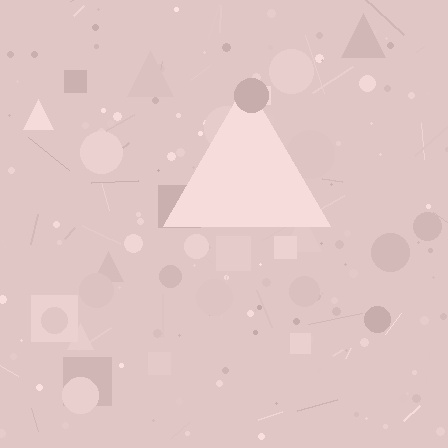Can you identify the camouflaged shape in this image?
The camouflaged shape is a triangle.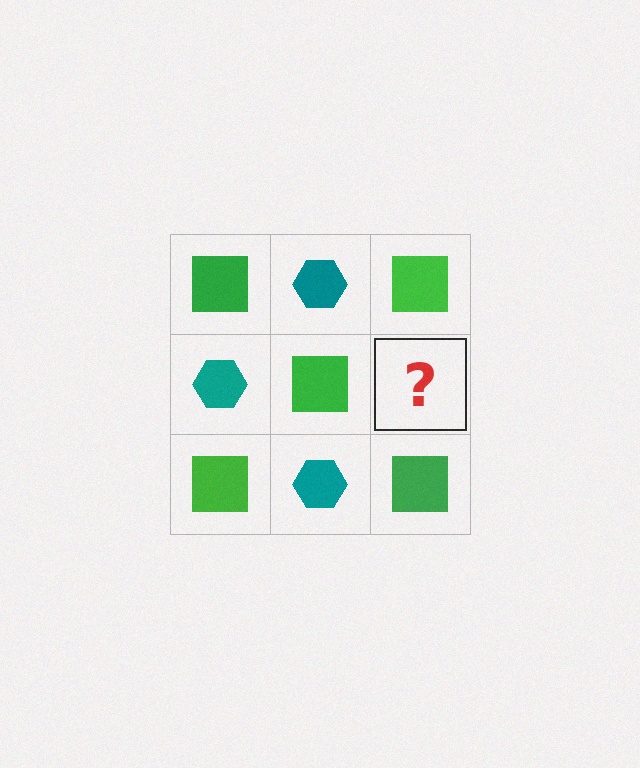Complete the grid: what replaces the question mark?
The question mark should be replaced with a teal hexagon.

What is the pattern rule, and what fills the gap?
The rule is that it alternates green square and teal hexagon in a checkerboard pattern. The gap should be filled with a teal hexagon.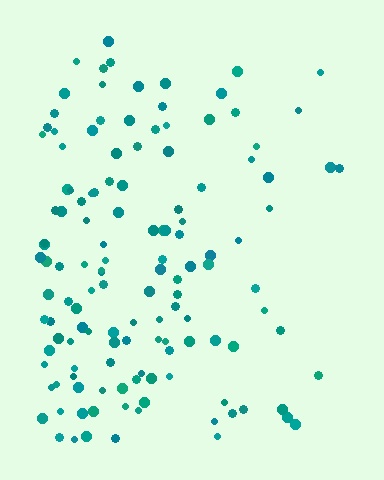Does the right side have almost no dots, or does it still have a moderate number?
Still a moderate number, just noticeably fewer than the left.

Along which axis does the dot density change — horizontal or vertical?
Horizontal.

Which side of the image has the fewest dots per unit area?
The right.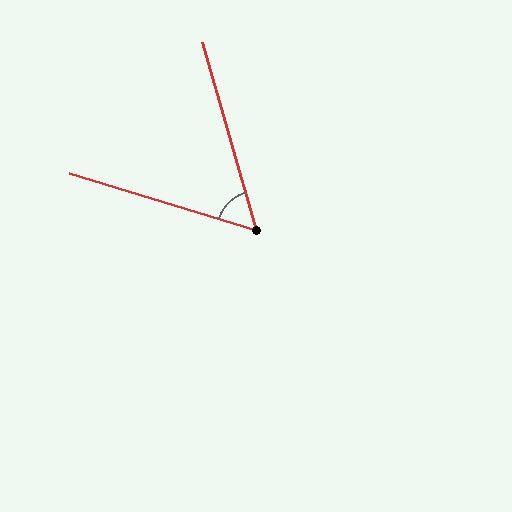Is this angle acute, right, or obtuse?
It is acute.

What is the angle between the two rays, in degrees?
Approximately 57 degrees.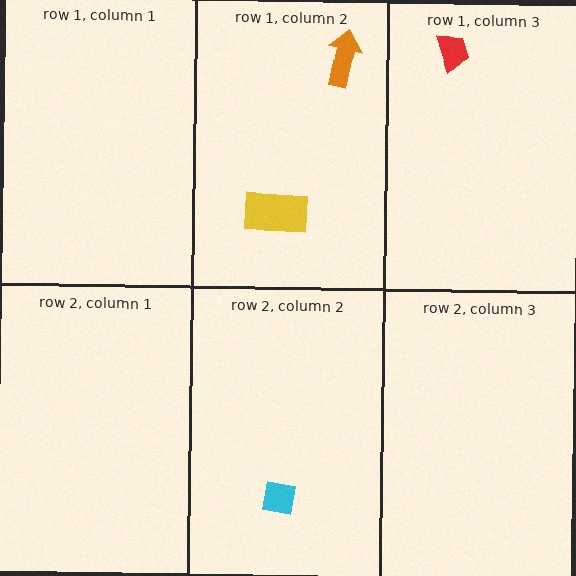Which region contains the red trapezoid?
The row 1, column 3 region.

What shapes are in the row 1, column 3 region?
The red trapezoid.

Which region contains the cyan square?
The row 2, column 2 region.